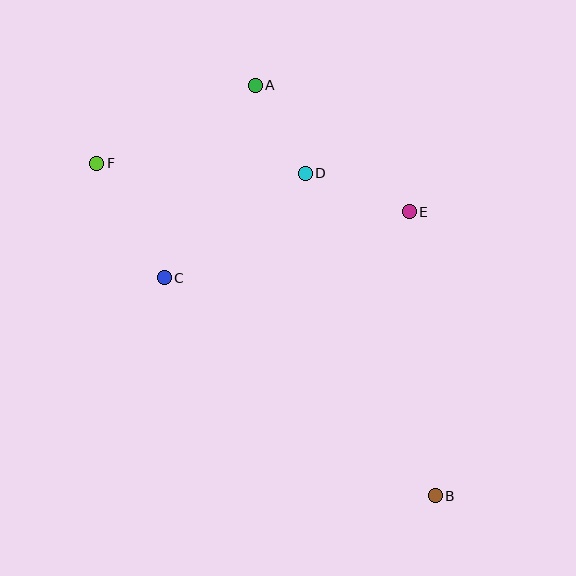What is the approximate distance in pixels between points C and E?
The distance between C and E is approximately 253 pixels.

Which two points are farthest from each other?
Points B and F are farthest from each other.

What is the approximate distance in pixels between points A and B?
The distance between A and B is approximately 448 pixels.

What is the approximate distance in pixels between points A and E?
The distance between A and E is approximately 199 pixels.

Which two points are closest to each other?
Points A and D are closest to each other.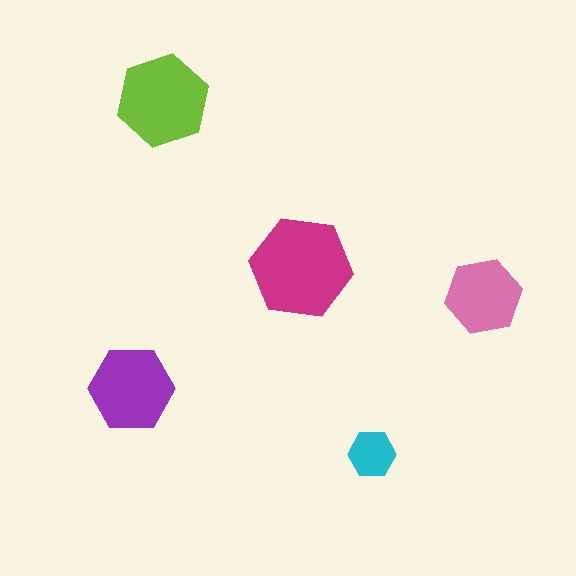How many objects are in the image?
There are 5 objects in the image.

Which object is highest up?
The lime hexagon is topmost.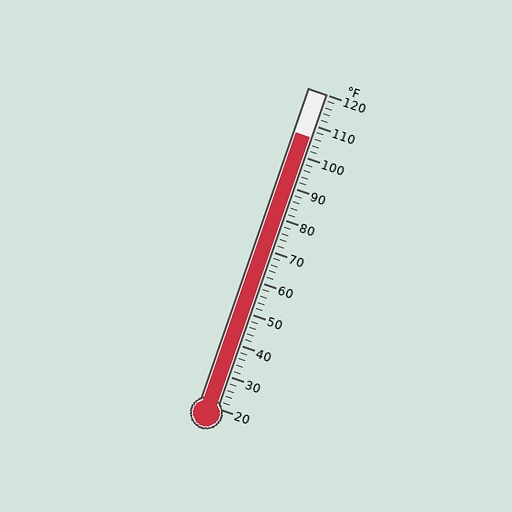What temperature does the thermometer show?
The thermometer shows approximately 106°F.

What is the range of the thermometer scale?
The thermometer scale ranges from 20°F to 120°F.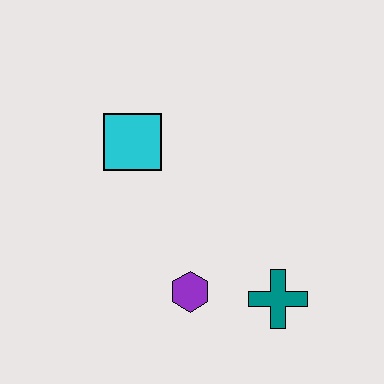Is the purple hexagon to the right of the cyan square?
Yes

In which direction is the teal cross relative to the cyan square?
The teal cross is below the cyan square.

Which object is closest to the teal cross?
The purple hexagon is closest to the teal cross.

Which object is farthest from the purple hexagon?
The cyan square is farthest from the purple hexagon.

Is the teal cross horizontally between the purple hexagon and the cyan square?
No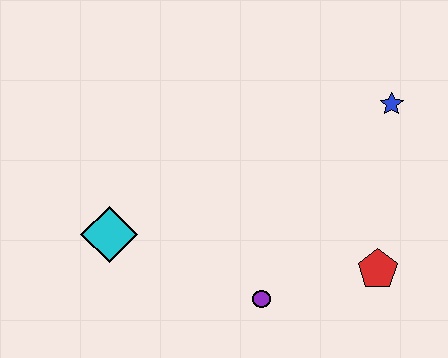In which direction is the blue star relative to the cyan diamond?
The blue star is to the right of the cyan diamond.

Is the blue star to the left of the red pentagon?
No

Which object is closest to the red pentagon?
The purple circle is closest to the red pentagon.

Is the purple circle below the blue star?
Yes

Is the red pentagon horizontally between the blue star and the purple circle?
Yes